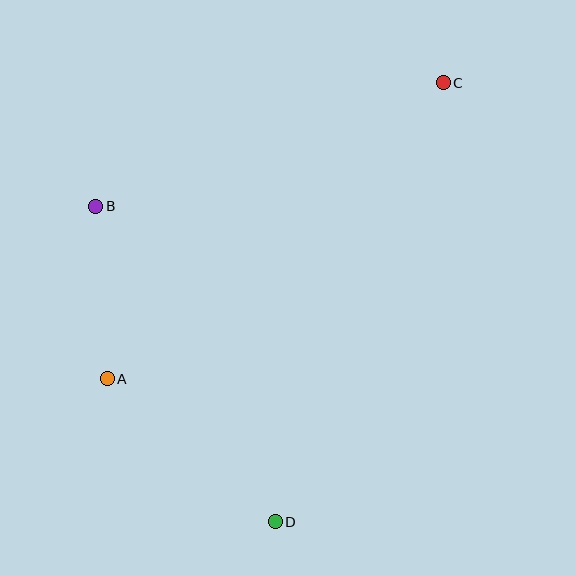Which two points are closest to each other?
Points A and B are closest to each other.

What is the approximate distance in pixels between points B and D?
The distance between B and D is approximately 363 pixels.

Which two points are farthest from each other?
Points C and D are farthest from each other.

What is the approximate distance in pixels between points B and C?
The distance between B and C is approximately 369 pixels.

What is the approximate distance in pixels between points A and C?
The distance between A and C is approximately 448 pixels.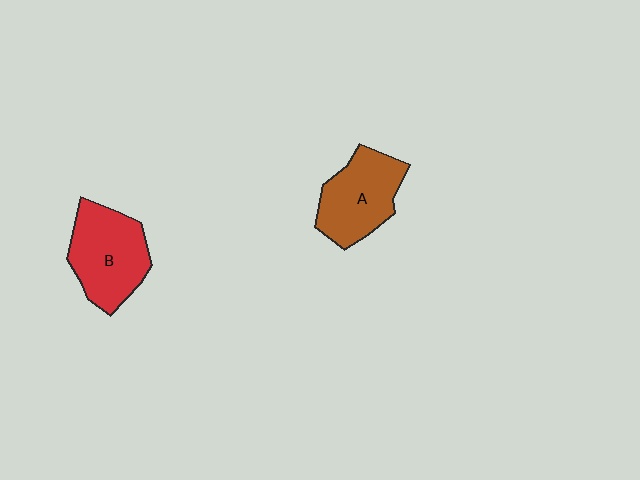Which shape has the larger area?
Shape B (red).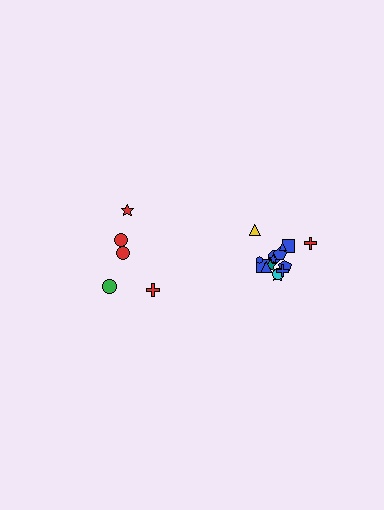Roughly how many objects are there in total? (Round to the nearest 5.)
Roughly 20 objects in total.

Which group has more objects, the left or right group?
The right group.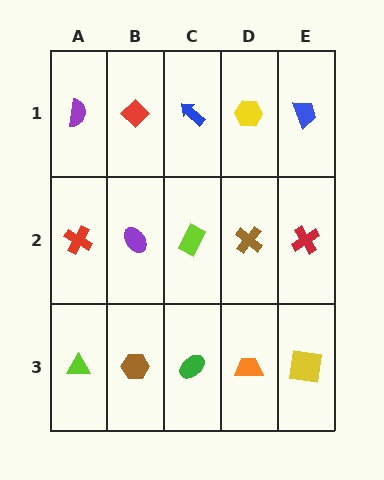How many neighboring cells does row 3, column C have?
3.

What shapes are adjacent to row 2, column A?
A purple semicircle (row 1, column A), a lime triangle (row 3, column A), a purple ellipse (row 2, column B).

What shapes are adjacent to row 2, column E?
A blue trapezoid (row 1, column E), a yellow square (row 3, column E), a brown cross (row 2, column D).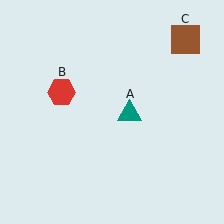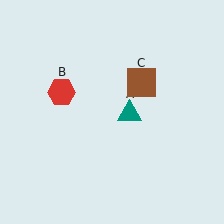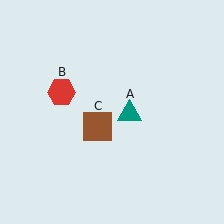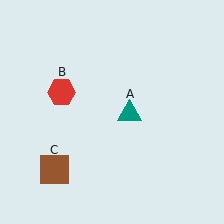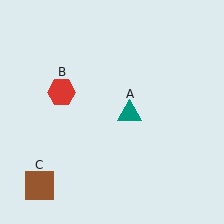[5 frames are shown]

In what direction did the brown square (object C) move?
The brown square (object C) moved down and to the left.